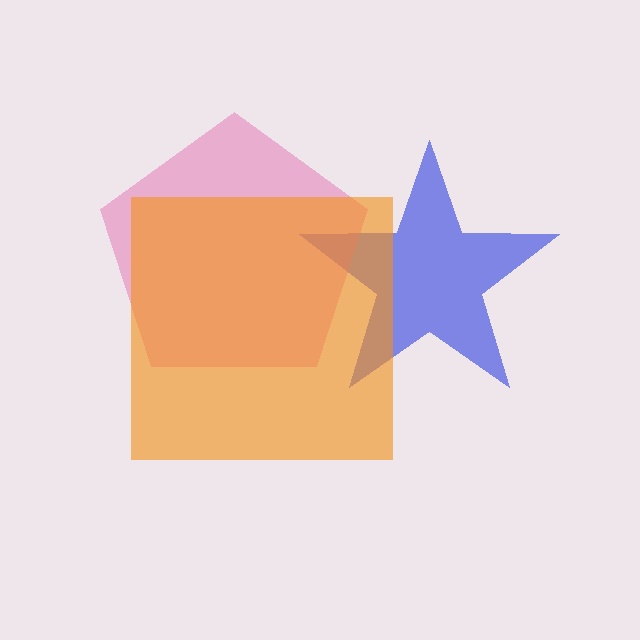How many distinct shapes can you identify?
There are 3 distinct shapes: a blue star, a pink pentagon, an orange square.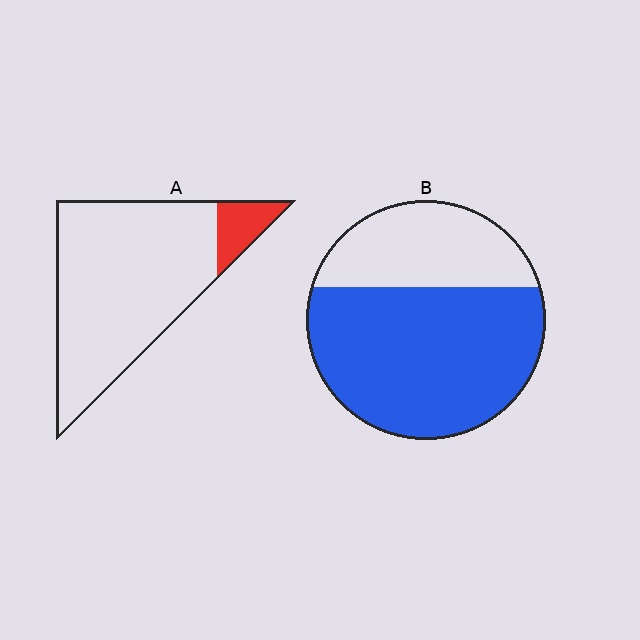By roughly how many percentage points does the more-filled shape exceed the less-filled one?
By roughly 55 percentage points (B over A).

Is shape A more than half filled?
No.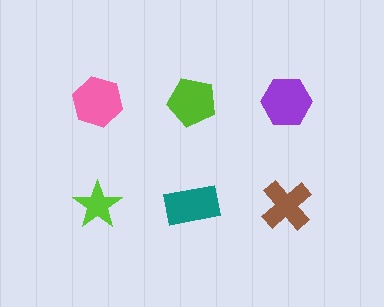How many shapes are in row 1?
3 shapes.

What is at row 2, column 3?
A brown cross.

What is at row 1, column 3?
A purple hexagon.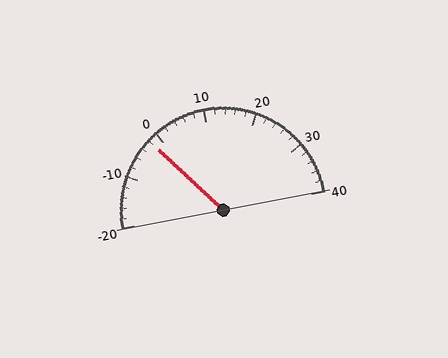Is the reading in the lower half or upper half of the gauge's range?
The reading is in the lower half of the range (-20 to 40).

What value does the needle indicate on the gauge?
The needle indicates approximately -2.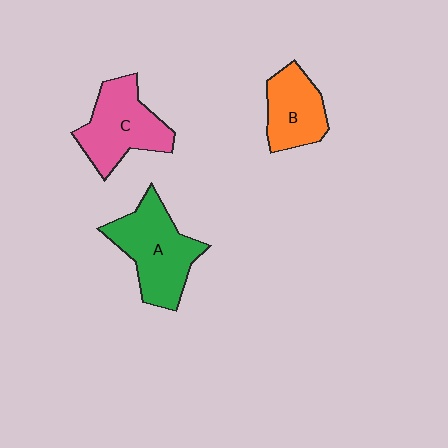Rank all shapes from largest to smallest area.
From largest to smallest: A (green), C (pink), B (orange).